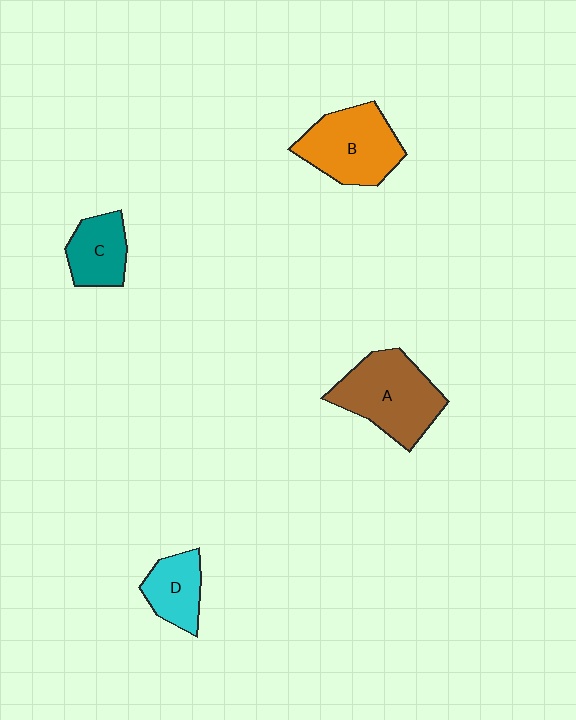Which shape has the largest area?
Shape A (brown).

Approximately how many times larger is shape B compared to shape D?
Approximately 1.7 times.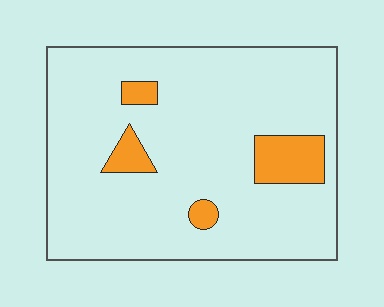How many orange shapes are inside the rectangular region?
4.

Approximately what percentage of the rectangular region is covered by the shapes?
Approximately 10%.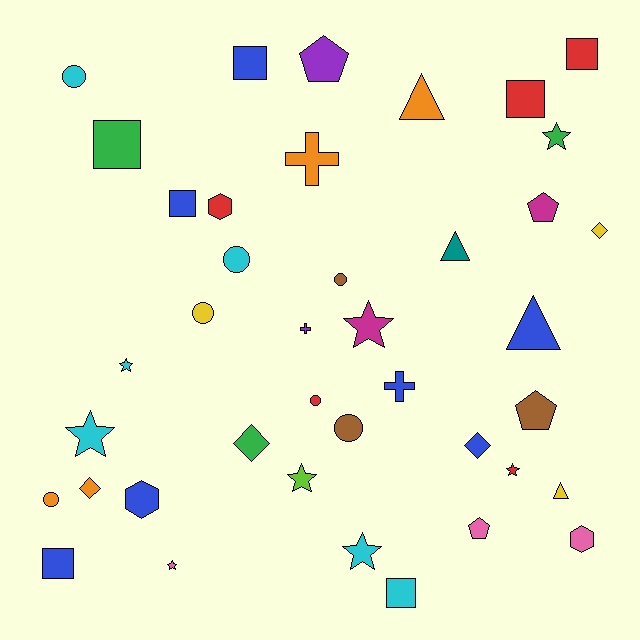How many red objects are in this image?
There are 5 red objects.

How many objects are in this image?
There are 40 objects.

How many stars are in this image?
There are 8 stars.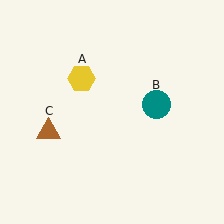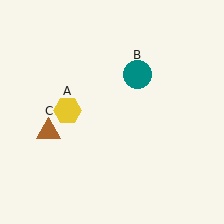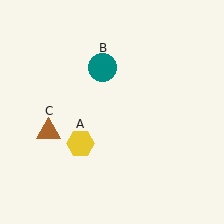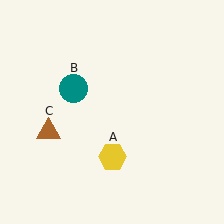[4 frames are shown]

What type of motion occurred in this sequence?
The yellow hexagon (object A), teal circle (object B) rotated counterclockwise around the center of the scene.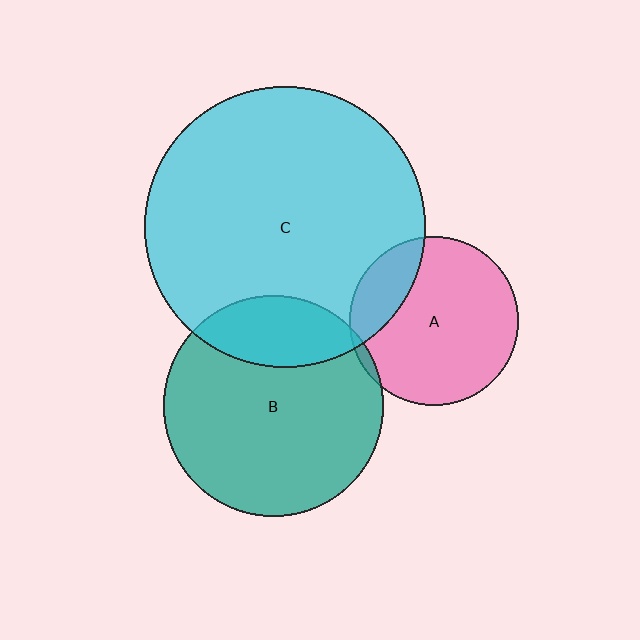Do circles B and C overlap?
Yes.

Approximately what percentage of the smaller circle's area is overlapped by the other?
Approximately 20%.